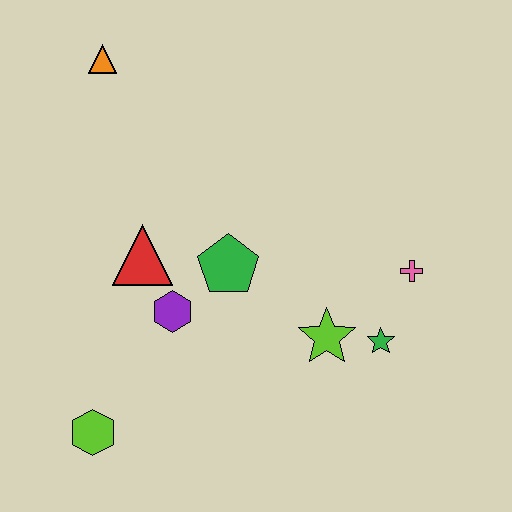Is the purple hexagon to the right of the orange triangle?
Yes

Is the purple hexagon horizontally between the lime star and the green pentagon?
No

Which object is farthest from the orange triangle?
The green star is farthest from the orange triangle.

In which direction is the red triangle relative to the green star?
The red triangle is to the left of the green star.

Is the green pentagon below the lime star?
No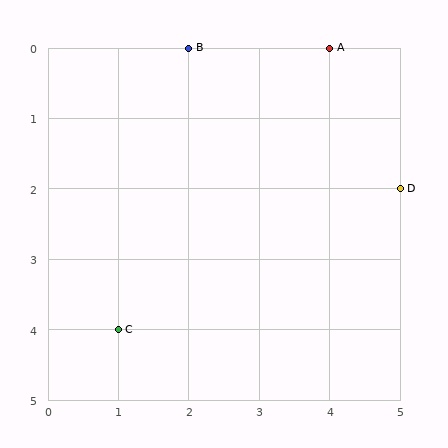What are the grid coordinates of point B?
Point B is at grid coordinates (2, 0).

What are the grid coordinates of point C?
Point C is at grid coordinates (1, 4).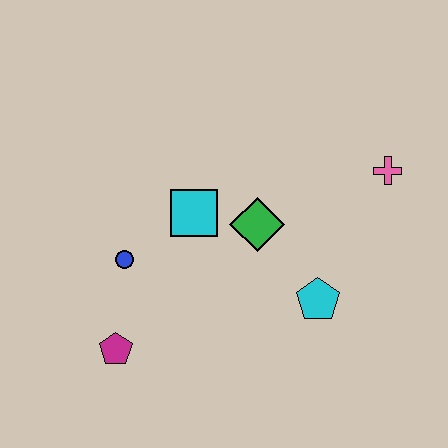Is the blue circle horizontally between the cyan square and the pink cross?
No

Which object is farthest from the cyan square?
The pink cross is farthest from the cyan square.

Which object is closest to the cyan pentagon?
The green diamond is closest to the cyan pentagon.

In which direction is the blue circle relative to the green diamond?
The blue circle is to the left of the green diamond.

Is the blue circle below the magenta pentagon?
No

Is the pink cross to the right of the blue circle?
Yes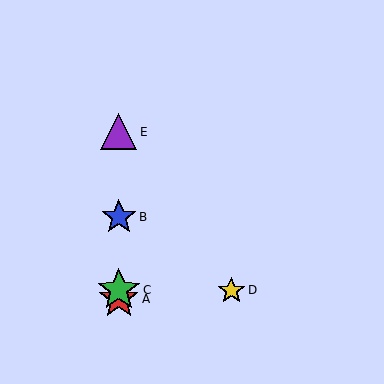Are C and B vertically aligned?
Yes, both are at x≈119.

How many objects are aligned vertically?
4 objects (A, B, C, E) are aligned vertically.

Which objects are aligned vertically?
Objects A, B, C, E are aligned vertically.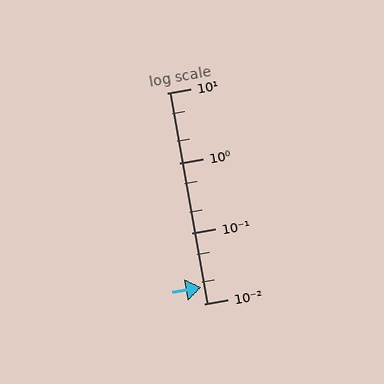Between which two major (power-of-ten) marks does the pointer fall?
The pointer is between 0.01 and 0.1.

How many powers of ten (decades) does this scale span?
The scale spans 3 decades, from 0.01 to 10.